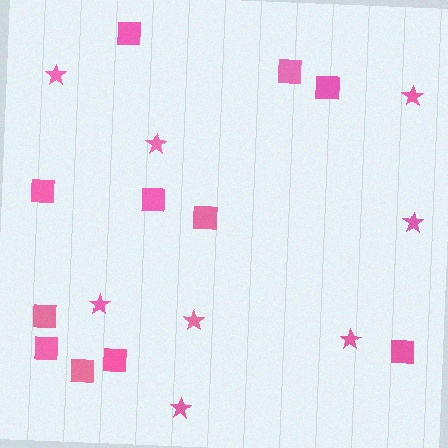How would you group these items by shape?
There are 2 groups: one group of stars (8) and one group of squares (11).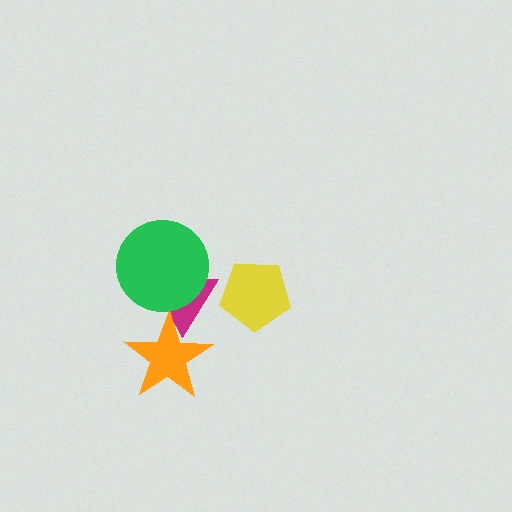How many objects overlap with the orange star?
1 object overlaps with the orange star.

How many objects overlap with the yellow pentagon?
0 objects overlap with the yellow pentagon.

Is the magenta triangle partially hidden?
Yes, it is partially covered by another shape.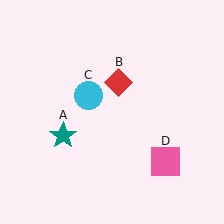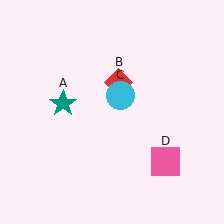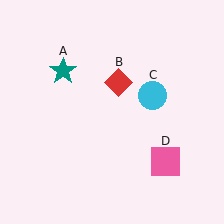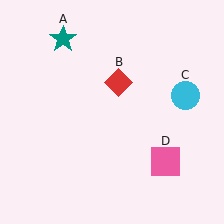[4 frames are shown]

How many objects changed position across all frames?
2 objects changed position: teal star (object A), cyan circle (object C).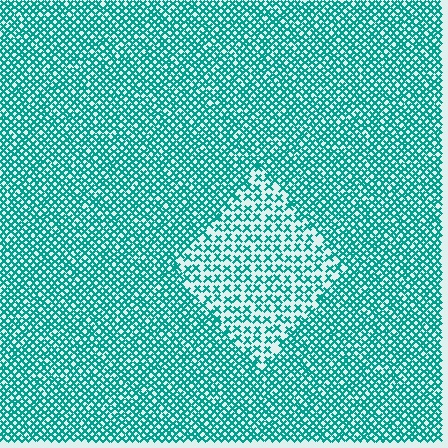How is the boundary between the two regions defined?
The boundary is defined by a change in element density (approximately 1.9x ratio). All elements are the same color, size, and shape.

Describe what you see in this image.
The image contains small teal elements arranged at two different densities. A diamond-shaped region is visible where the elements are less densely packed than the surrounding area.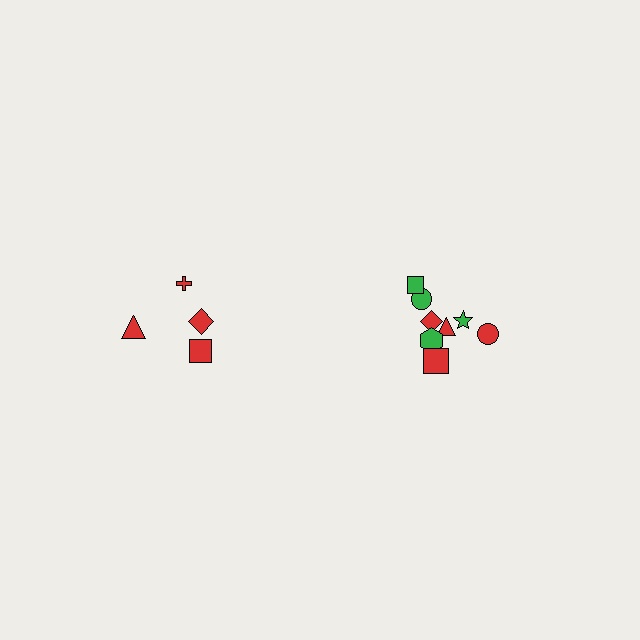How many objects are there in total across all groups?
There are 12 objects.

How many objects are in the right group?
There are 8 objects.